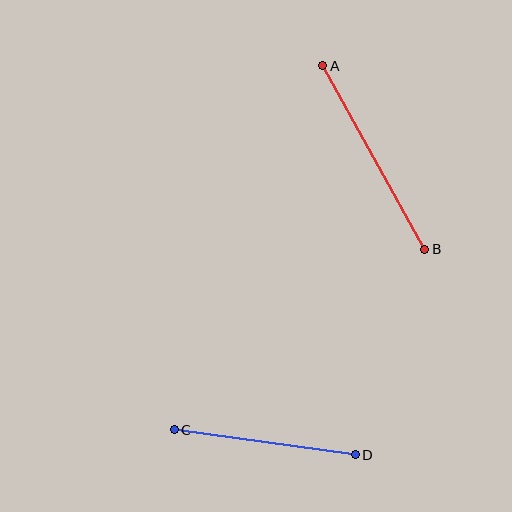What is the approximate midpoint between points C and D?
The midpoint is at approximately (265, 442) pixels.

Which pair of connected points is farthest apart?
Points A and B are farthest apart.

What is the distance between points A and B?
The distance is approximately 210 pixels.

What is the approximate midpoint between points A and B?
The midpoint is at approximately (374, 157) pixels.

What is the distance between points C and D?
The distance is approximately 183 pixels.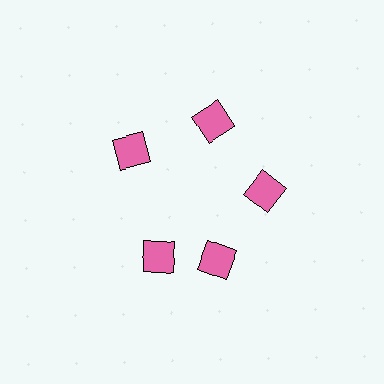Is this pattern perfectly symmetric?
No. The 5 pink squares are arranged in a ring, but one element near the 8 o'clock position is rotated out of alignment along the ring, breaking the 5-fold rotational symmetry.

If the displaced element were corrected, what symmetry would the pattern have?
It would have 5-fold rotational symmetry — the pattern would map onto itself every 72 degrees.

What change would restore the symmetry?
The symmetry would be restored by rotating it back into even spacing with its neighbors so that all 5 squares sit at equal angles and equal distance from the center.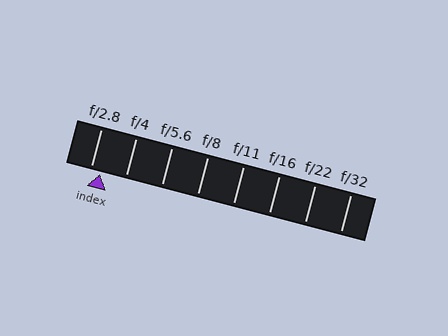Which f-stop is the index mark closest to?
The index mark is closest to f/2.8.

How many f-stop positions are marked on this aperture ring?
There are 8 f-stop positions marked.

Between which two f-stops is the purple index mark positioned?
The index mark is between f/2.8 and f/4.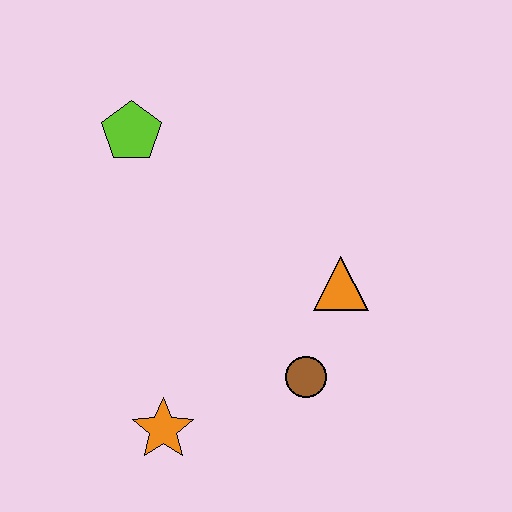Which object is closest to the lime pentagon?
The orange triangle is closest to the lime pentagon.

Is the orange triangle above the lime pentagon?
No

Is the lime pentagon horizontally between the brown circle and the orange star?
No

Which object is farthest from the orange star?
The lime pentagon is farthest from the orange star.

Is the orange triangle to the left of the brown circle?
No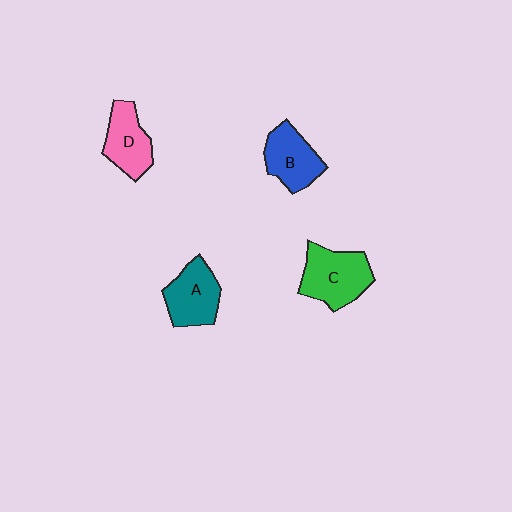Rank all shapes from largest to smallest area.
From largest to smallest: C (green), A (teal), B (blue), D (pink).